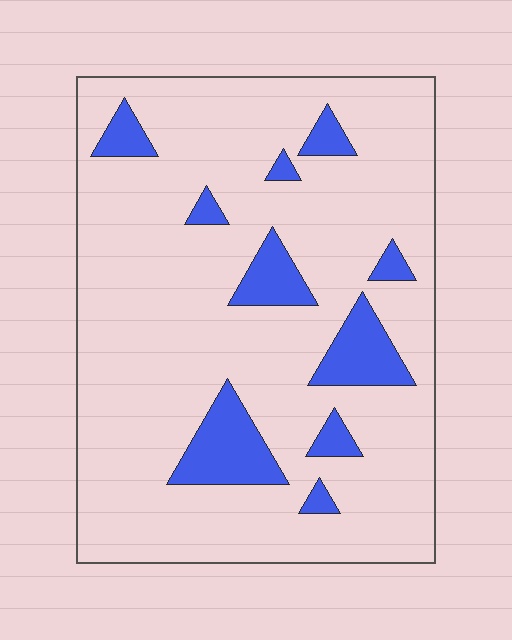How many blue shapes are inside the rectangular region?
10.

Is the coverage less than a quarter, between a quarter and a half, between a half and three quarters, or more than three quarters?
Less than a quarter.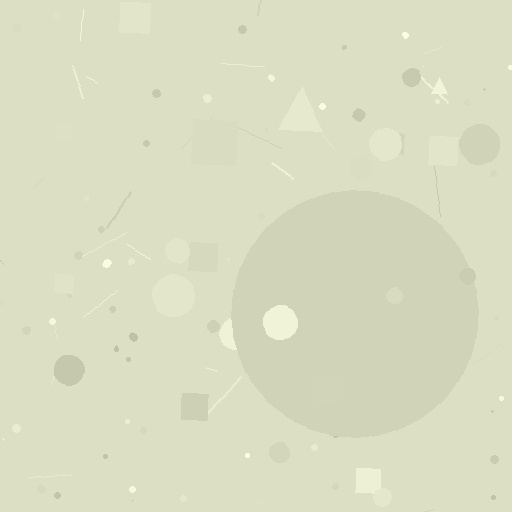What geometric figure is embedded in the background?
A circle is embedded in the background.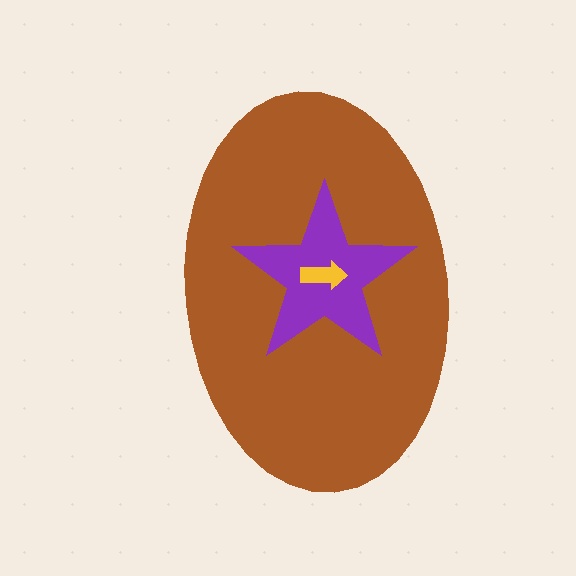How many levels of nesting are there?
3.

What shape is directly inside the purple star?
The yellow arrow.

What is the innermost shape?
The yellow arrow.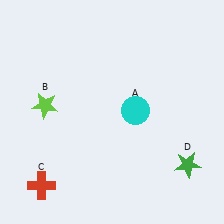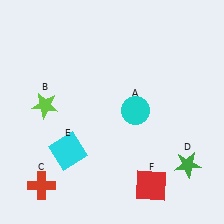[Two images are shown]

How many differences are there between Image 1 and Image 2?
There are 2 differences between the two images.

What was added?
A cyan square (E), a red square (F) were added in Image 2.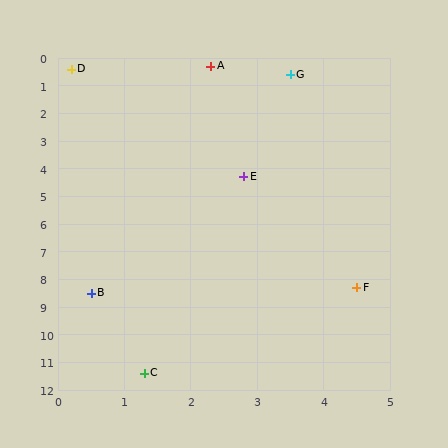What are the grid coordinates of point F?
Point F is at approximately (4.5, 8.3).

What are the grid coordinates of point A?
Point A is at approximately (2.3, 0.3).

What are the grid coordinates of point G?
Point G is at approximately (3.5, 0.6).